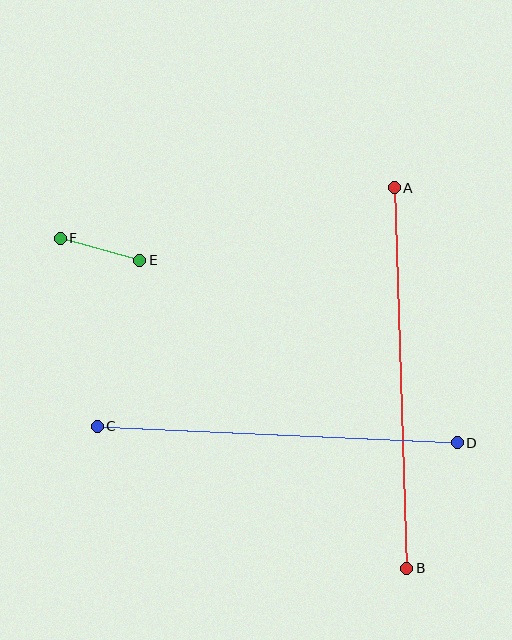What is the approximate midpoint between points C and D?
The midpoint is at approximately (277, 434) pixels.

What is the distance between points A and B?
The distance is approximately 381 pixels.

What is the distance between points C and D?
The distance is approximately 360 pixels.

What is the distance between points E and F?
The distance is approximately 82 pixels.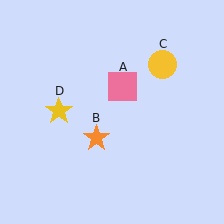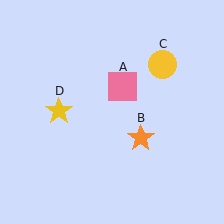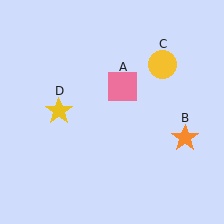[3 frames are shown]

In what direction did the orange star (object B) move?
The orange star (object B) moved right.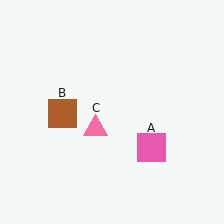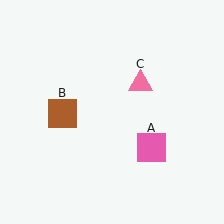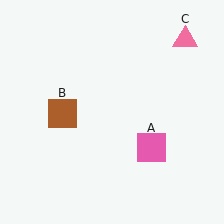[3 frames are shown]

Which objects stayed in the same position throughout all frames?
Pink square (object A) and brown square (object B) remained stationary.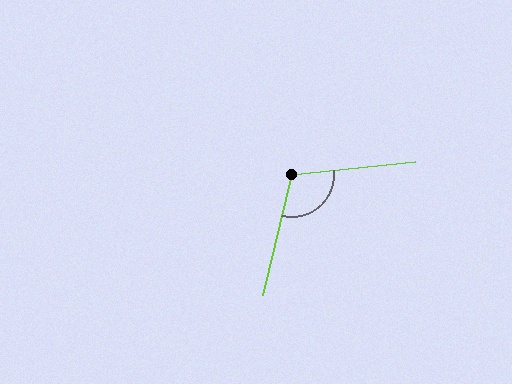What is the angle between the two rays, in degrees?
Approximately 110 degrees.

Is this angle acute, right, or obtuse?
It is obtuse.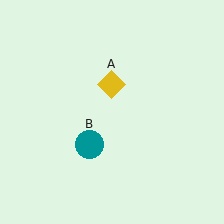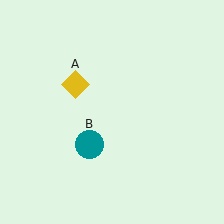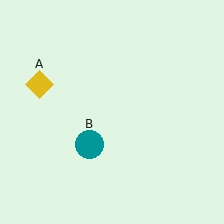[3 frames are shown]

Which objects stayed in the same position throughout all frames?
Teal circle (object B) remained stationary.